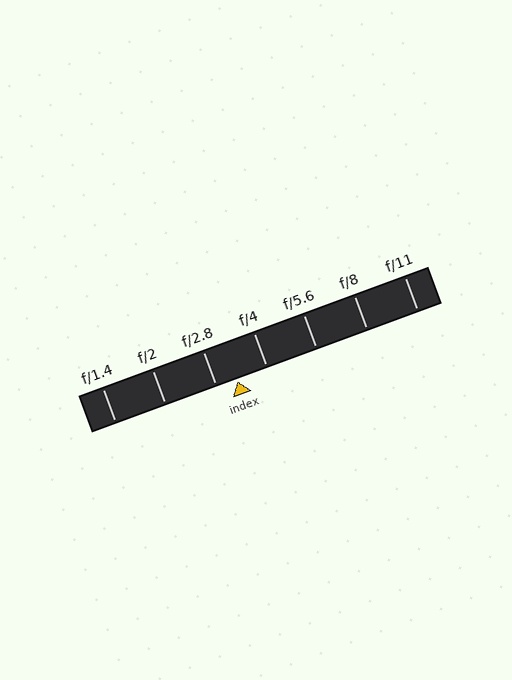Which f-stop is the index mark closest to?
The index mark is closest to f/2.8.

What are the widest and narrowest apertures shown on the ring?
The widest aperture shown is f/1.4 and the narrowest is f/11.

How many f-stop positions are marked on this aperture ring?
There are 7 f-stop positions marked.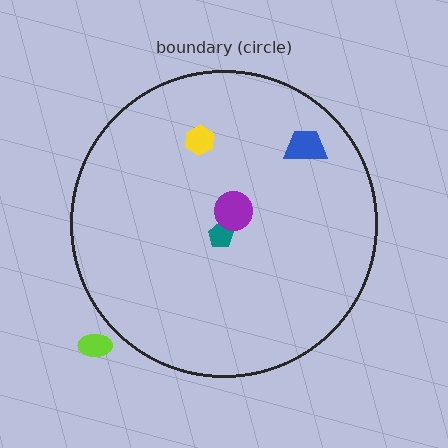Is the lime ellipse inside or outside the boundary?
Outside.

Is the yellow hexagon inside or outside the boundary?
Inside.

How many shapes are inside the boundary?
4 inside, 1 outside.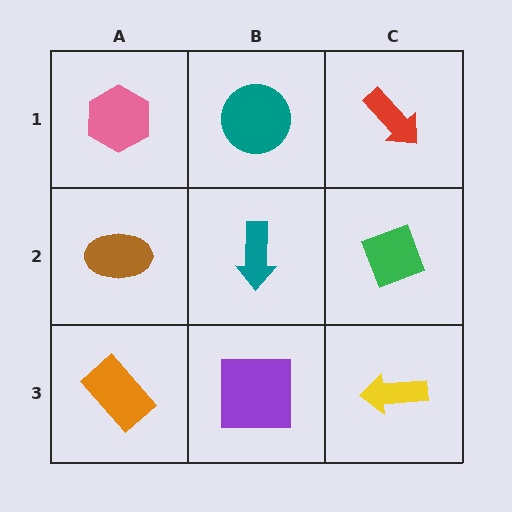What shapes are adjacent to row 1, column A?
A brown ellipse (row 2, column A), a teal circle (row 1, column B).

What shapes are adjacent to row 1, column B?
A teal arrow (row 2, column B), a pink hexagon (row 1, column A), a red arrow (row 1, column C).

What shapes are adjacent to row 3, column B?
A teal arrow (row 2, column B), an orange rectangle (row 3, column A), a yellow arrow (row 3, column C).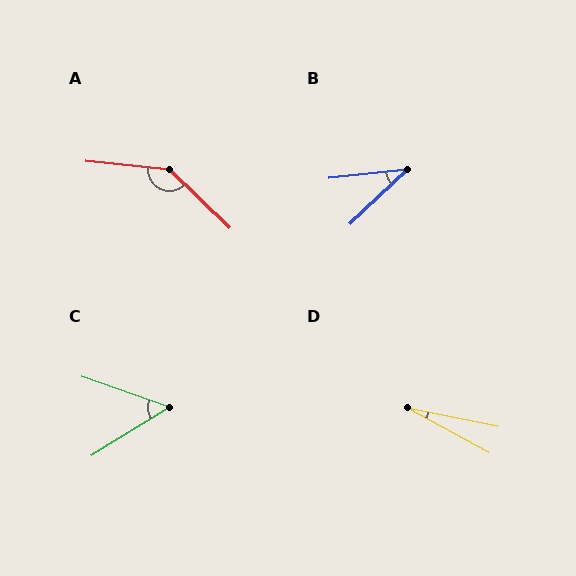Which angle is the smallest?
D, at approximately 17 degrees.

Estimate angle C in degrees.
Approximately 51 degrees.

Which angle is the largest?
A, at approximately 142 degrees.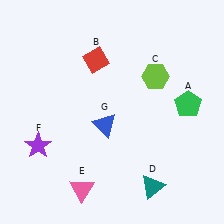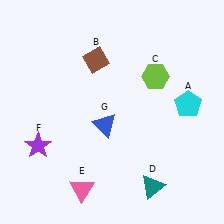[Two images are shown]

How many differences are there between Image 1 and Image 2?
There are 2 differences between the two images.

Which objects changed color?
A changed from green to cyan. B changed from red to brown.